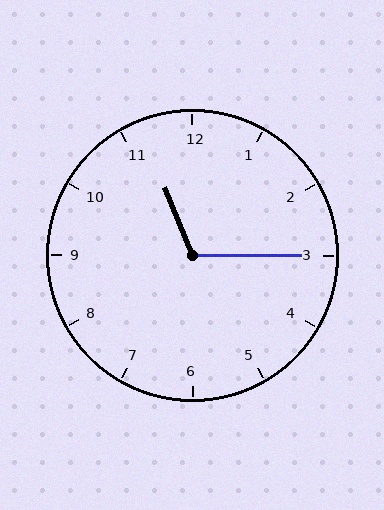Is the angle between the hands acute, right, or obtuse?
It is obtuse.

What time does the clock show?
11:15.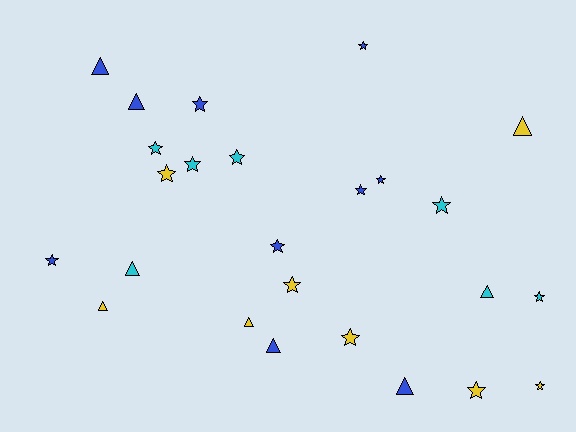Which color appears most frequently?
Blue, with 10 objects.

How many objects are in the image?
There are 25 objects.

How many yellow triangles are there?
There are 3 yellow triangles.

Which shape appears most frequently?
Star, with 16 objects.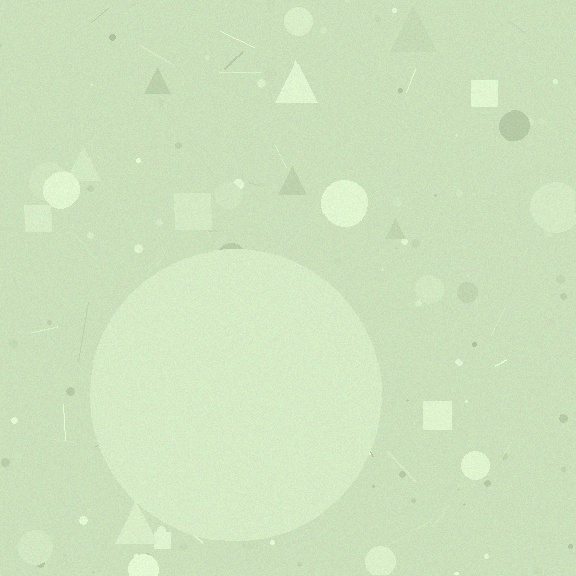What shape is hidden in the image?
A circle is hidden in the image.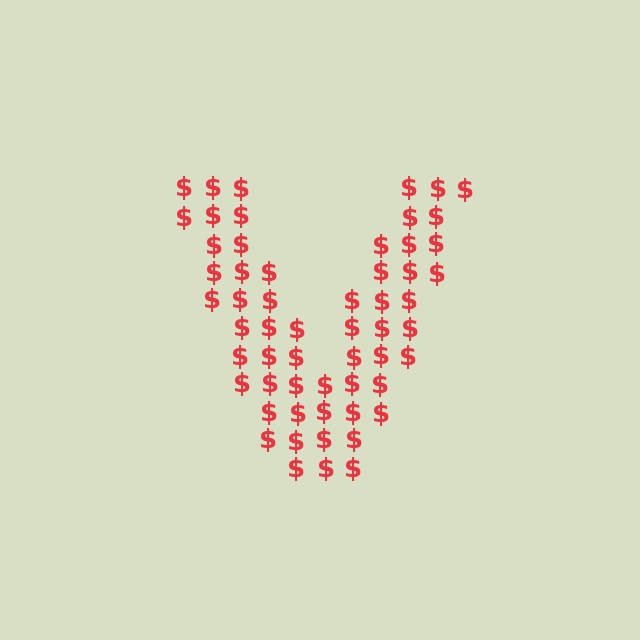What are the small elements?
The small elements are dollar signs.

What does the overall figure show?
The overall figure shows the letter V.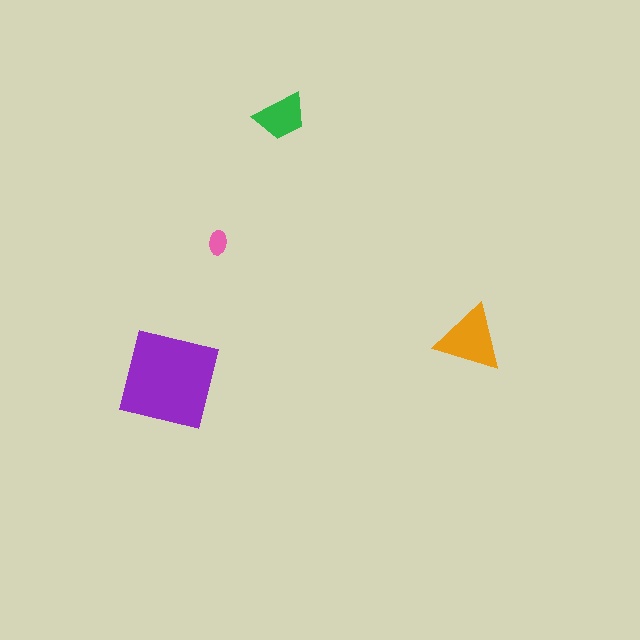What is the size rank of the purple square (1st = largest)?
1st.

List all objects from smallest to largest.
The pink ellipse, the green trapezoid, the orange triangle, the purple square.